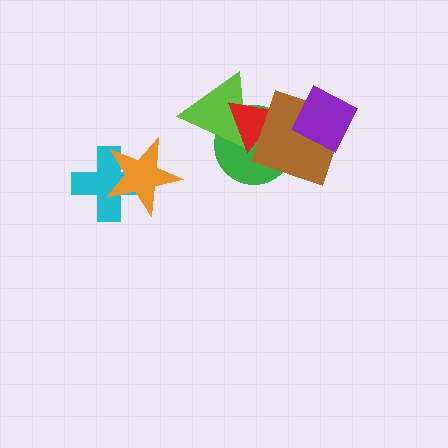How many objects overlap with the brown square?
3 objects overlap with the brown square.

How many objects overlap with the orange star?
1 object overlaps with the orange star.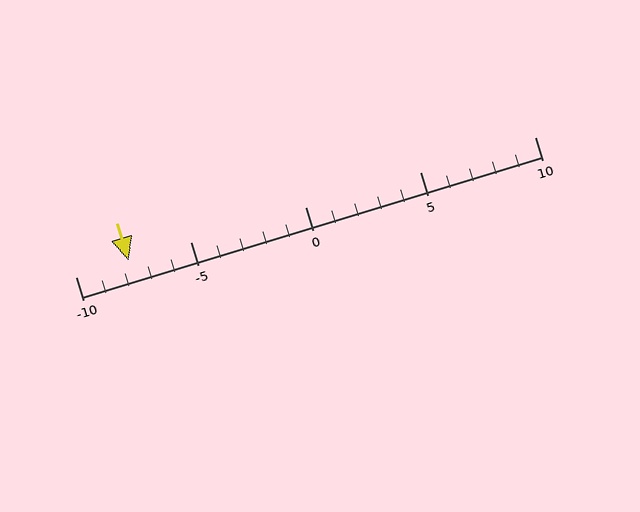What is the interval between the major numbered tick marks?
The major tick marks are spaced 5 units apart.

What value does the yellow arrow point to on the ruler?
The yellow arrow points to approximately -8.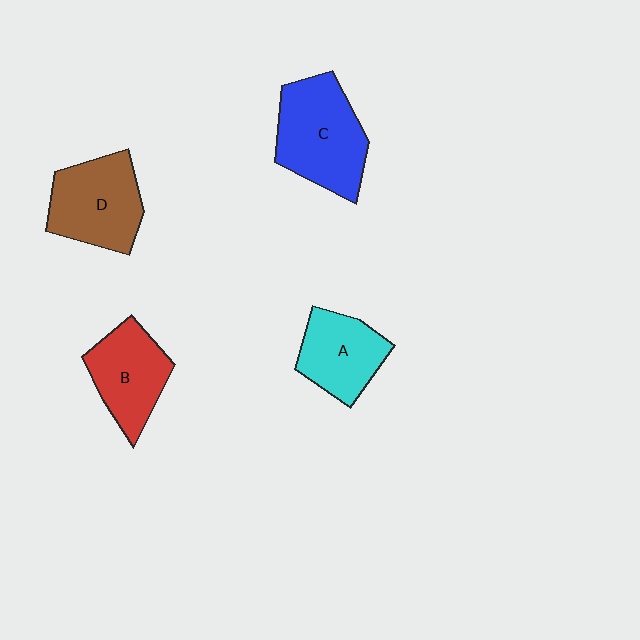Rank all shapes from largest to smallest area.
From largest to smallest: C (blue), D (brown), B (red), A (cyan).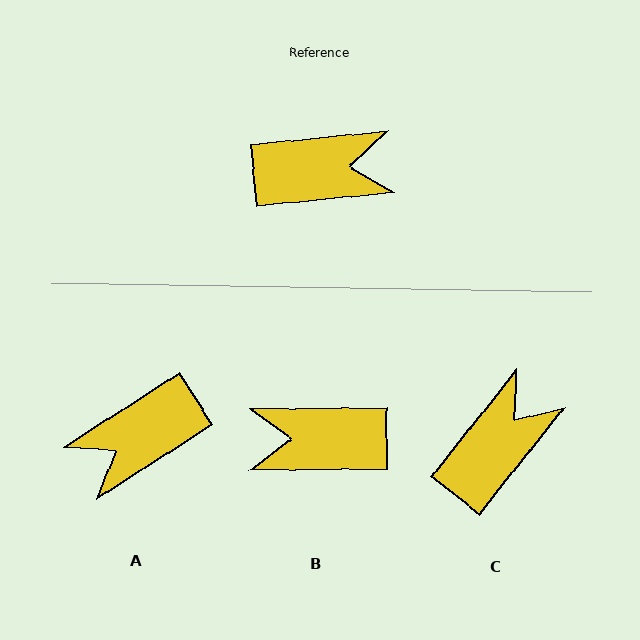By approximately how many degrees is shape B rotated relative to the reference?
Approximately 175 degrees counter-clockwise.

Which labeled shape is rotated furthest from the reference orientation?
B, about 175 degrees away.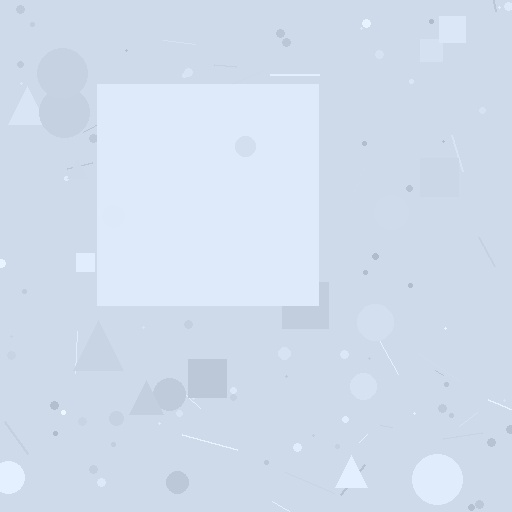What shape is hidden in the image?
A square is hidden in the image.